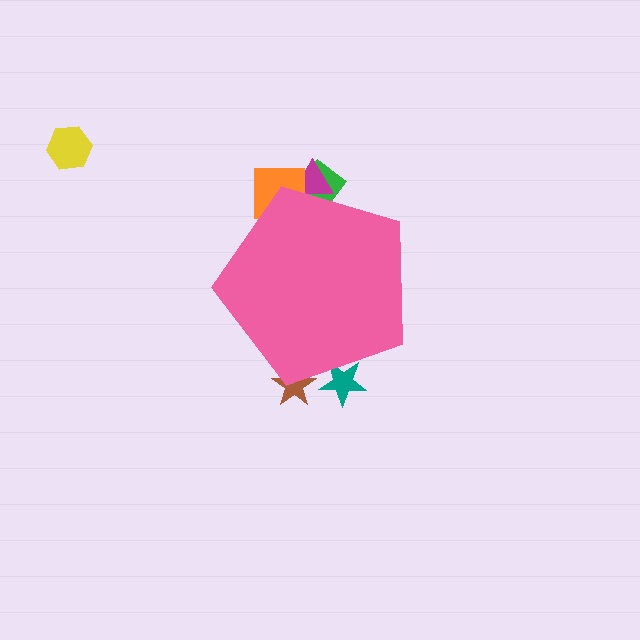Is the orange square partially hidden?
Yes, the orange square is partially hidden behind the pink pentagon.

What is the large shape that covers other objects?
A pink pentagon.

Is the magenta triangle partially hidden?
Yes, the magenta triangle is partially hidden behind the pink pentagon.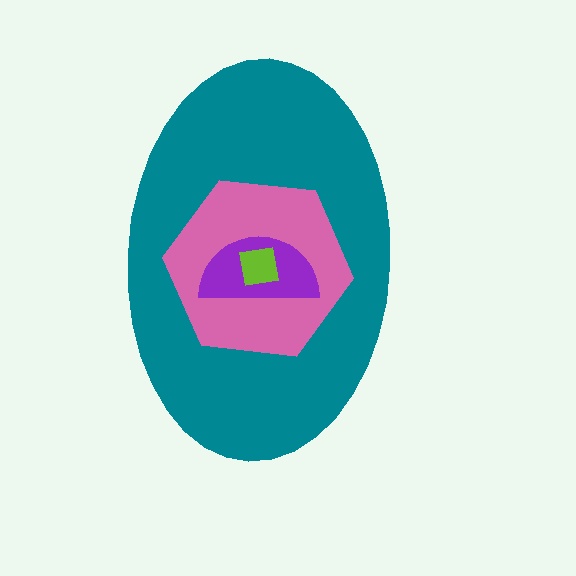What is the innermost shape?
The lime square.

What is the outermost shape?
The teal ellipse.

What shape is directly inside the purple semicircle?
The lime square.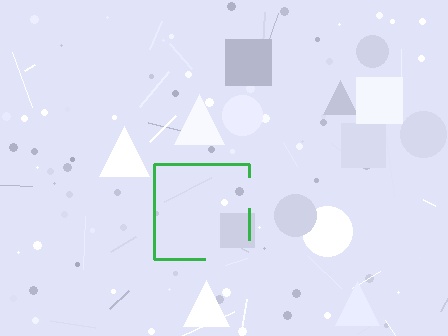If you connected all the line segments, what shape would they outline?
They would outline a square.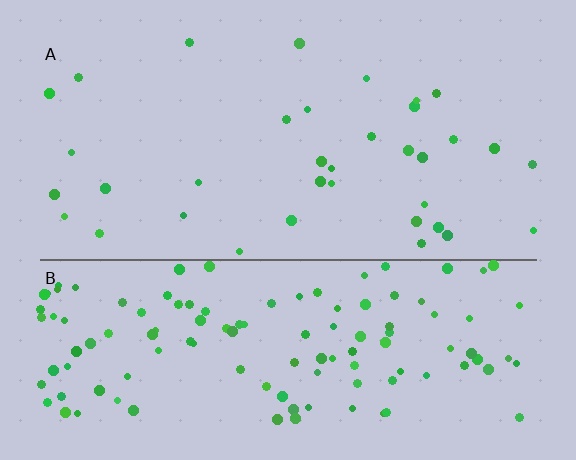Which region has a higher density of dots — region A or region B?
B (the bottom).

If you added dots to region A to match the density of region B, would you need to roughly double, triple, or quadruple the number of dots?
Approximately quadruple.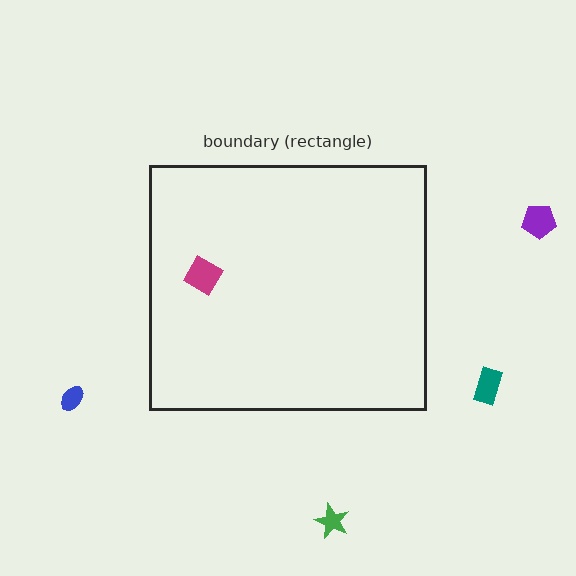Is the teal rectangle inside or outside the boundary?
Outside.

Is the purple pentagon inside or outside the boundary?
Outside.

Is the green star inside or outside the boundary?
Outside.